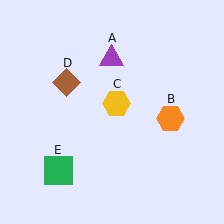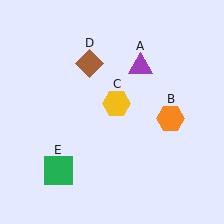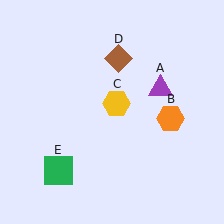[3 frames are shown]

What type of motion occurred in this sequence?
The purple triangle (object A), brown diamond (object D) rotated clockwise around the center of the scene.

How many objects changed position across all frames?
2 objects changed position: purple triangle (object A), brown diamond (object D).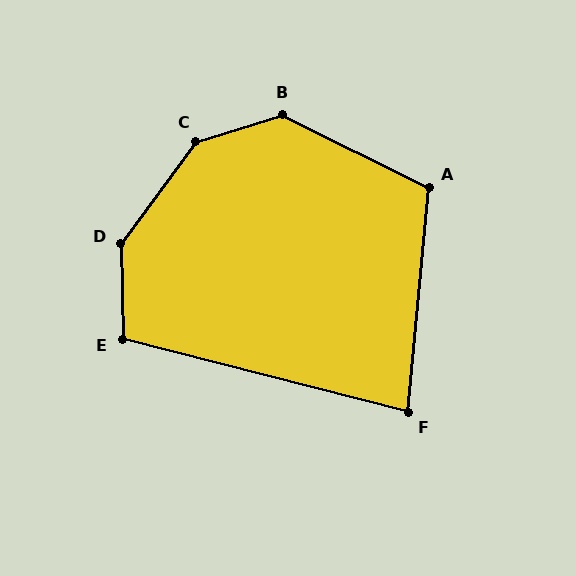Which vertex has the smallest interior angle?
F, at approximately 81 degrees.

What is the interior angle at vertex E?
Approximately 105 degrees (obtuse).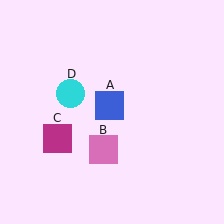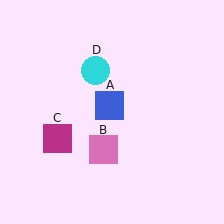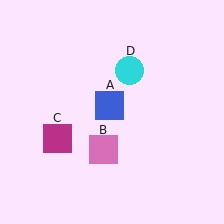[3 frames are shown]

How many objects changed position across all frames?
1 object changed position: cyan circle (object D).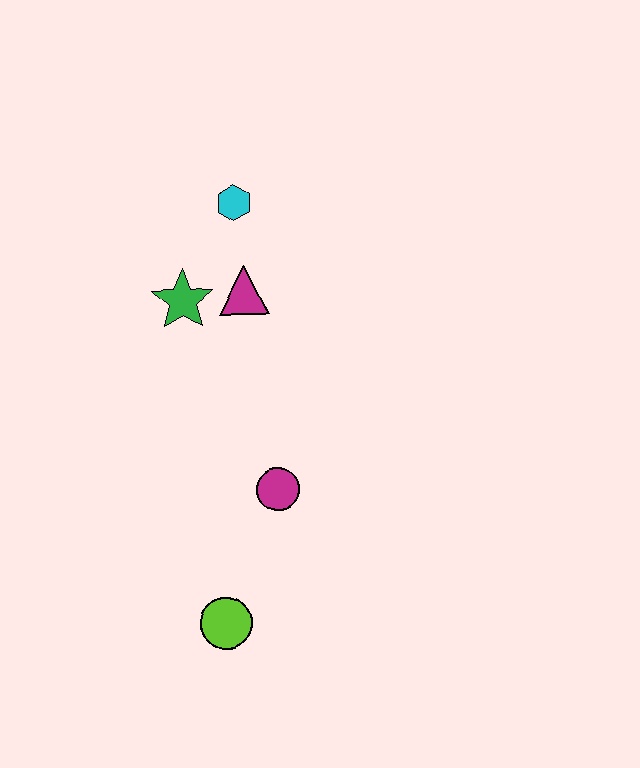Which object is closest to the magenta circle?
The lime circle is closest to the magenta circle.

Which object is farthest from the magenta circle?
The cyan hexagon is farthest from the magenta circle.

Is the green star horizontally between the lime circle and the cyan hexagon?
No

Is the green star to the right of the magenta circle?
No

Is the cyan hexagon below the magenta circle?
No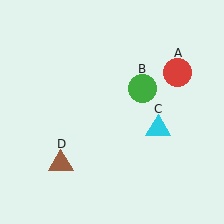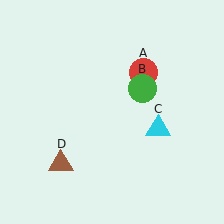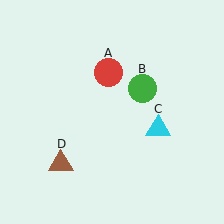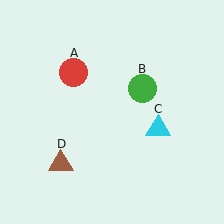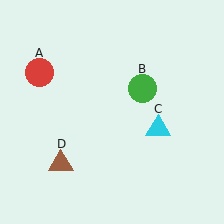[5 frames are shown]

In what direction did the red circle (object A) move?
The red circle (object A) moved left.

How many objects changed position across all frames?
1 object changed position: red circle (object A).